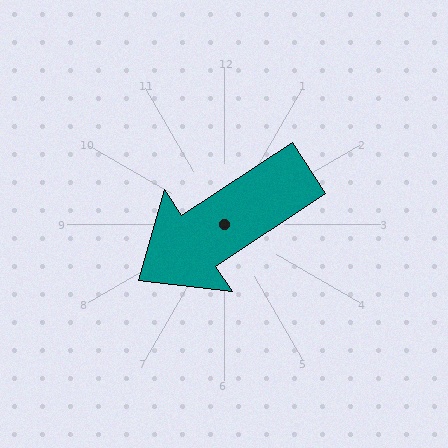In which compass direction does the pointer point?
Southwest.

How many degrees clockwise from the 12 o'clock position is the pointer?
Approximately 236 degrees.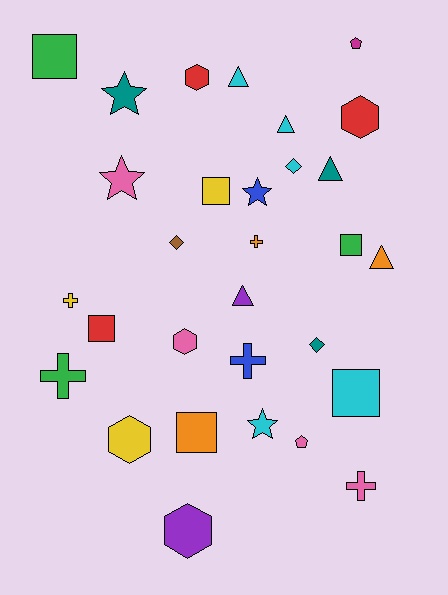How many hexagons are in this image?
There are 5 hexagons.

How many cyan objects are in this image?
There are 5 cyan objects.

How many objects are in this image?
There are 30 objects.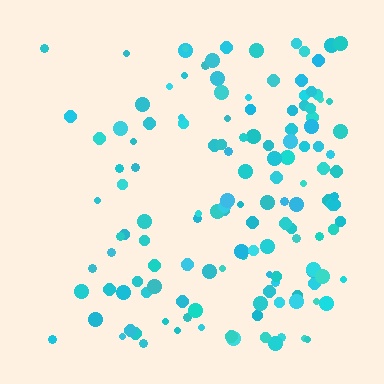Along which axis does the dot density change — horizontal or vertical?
Horizontal.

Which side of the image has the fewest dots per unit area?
The left.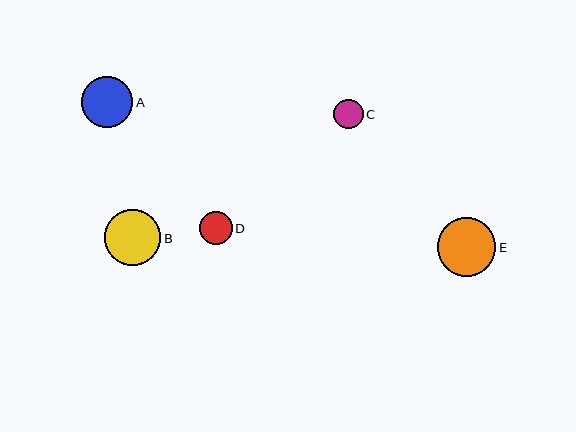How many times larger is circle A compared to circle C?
Circle A is approximately 1.7 times the size of circle C.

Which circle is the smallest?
Circle C is the smallest with a size of approximately 29 pixels.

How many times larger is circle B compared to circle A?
Circle B is approximately 1.1 times the size of circle A.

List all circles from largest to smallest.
From largest to smallest: E, B, A, D, C.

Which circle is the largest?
Circle E is the largest with a size of approximately 59 pixels.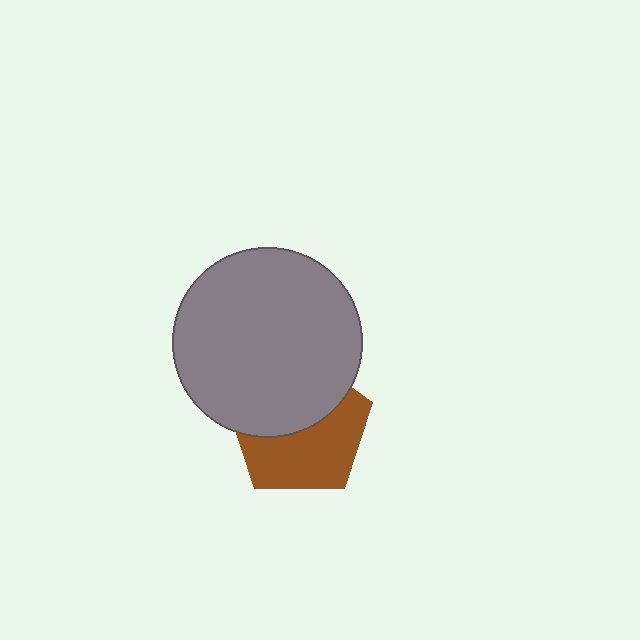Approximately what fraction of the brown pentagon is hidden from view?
Roughly 47% of the brown pentagon is hidden behind the gray circle.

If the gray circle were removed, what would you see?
You would see the complete brown pentagon.